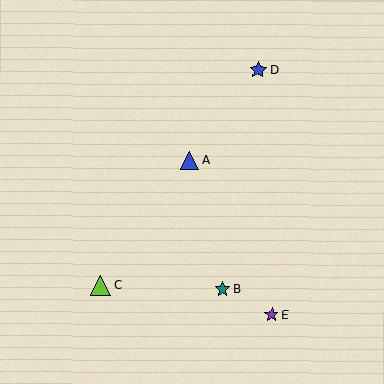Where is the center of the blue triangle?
The center of the blue triangle is at (190, 160).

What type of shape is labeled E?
Shape E is a purple star.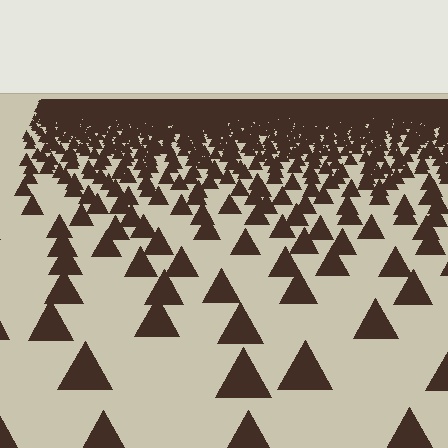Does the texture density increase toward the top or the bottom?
Density increases toward the top.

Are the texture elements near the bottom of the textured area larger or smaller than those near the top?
Larger. Near the bottom, elements are closer to the viewer and appear at a bigger on-screen size.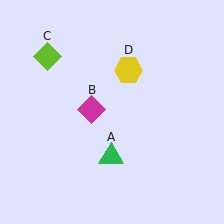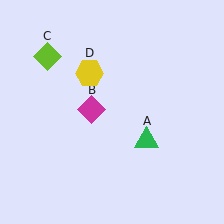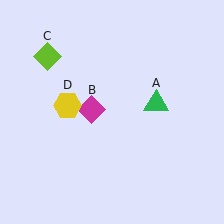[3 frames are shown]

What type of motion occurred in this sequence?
The green triangle (object A), yellow hexagon (object D) rotated counterclockwise around the center of the scene.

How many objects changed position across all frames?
2 objects changed position: green triangle (object A), yellow hexagon (object D).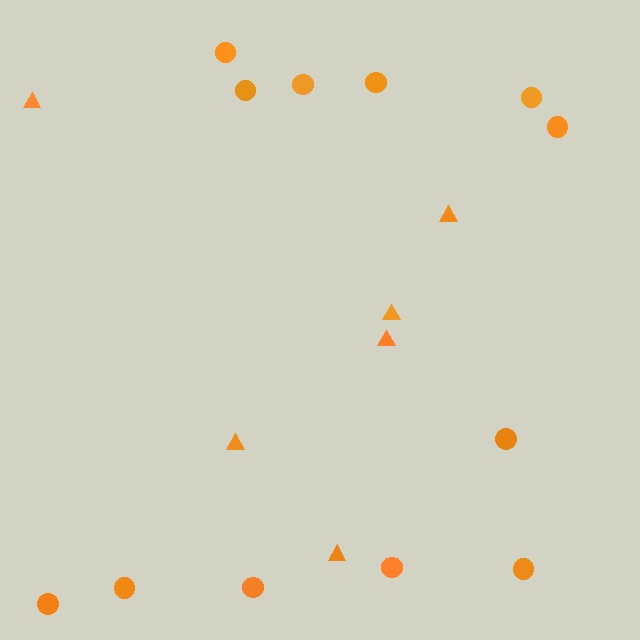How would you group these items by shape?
There are 2 groups: one group of triangles (6) and one group of circles (12).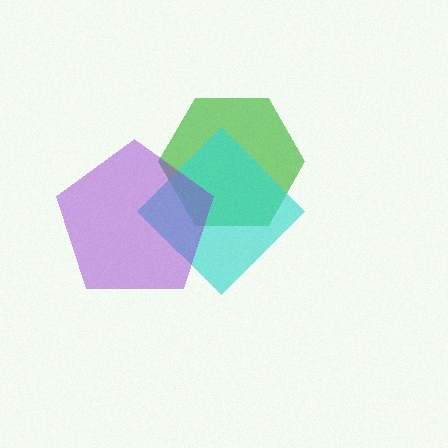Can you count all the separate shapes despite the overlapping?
Yes, there are 3 separate shapes.